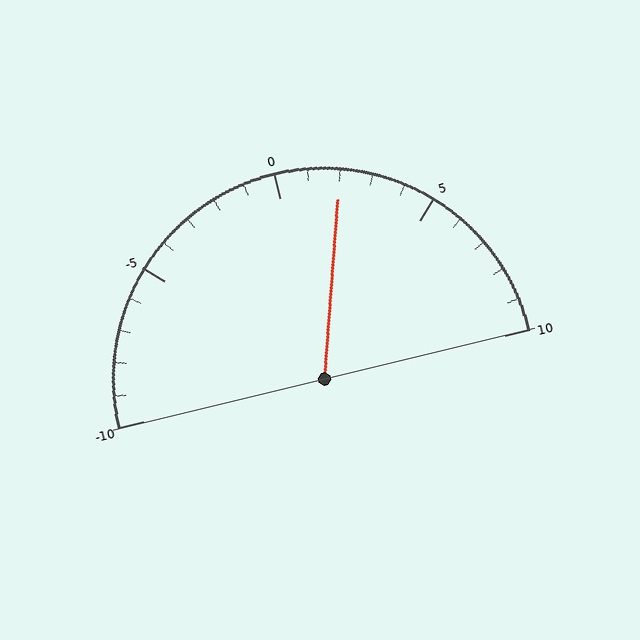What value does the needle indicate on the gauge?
The needle indicates approximately 2.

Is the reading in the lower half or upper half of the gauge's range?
The reading is in the upper half of the range (-10 to 10).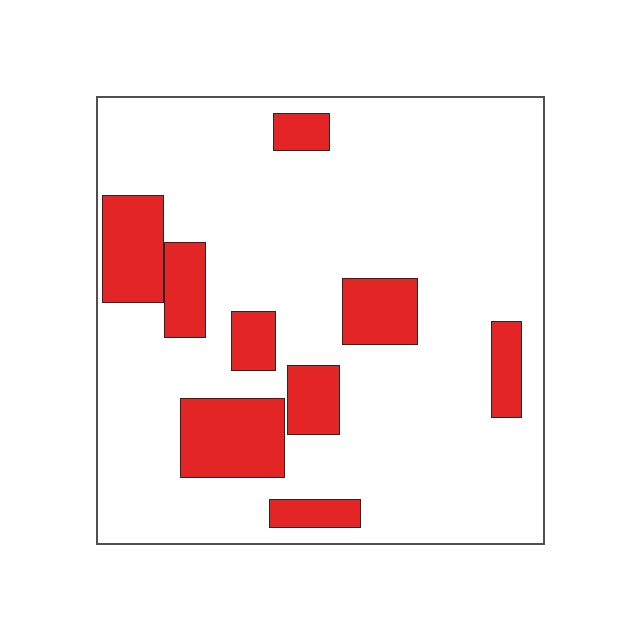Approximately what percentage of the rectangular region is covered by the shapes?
Approximately 20%.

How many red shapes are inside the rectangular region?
9.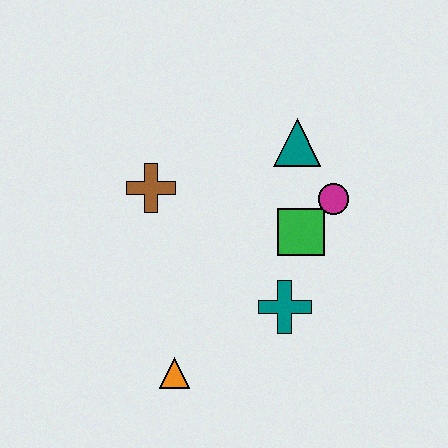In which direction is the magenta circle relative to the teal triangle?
The magenta circle is below the teal triangle.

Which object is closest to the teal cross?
The green square is closest to the teal cross.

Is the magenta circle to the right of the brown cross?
Yes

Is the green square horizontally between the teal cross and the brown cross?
No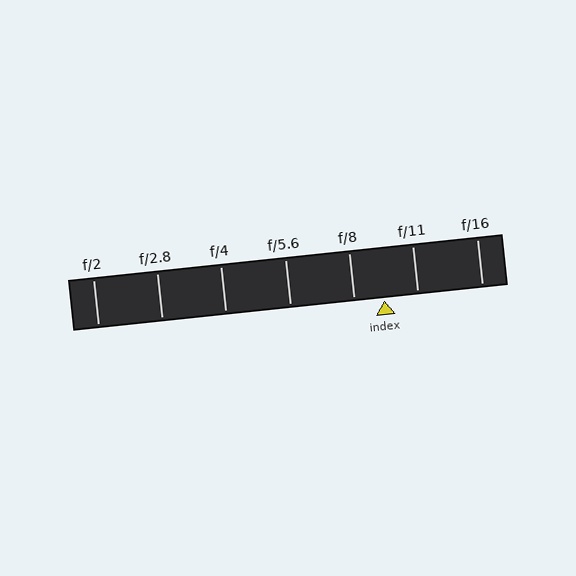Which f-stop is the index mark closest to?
The index mark is closest to f/8.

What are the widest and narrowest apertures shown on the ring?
The widest aperture shown is f/2 and the narrowest is f/16.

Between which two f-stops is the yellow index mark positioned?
The index mark is between f/8 and f/11.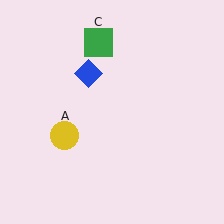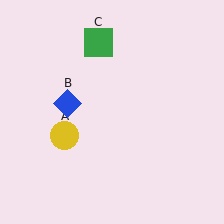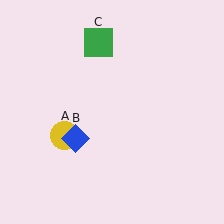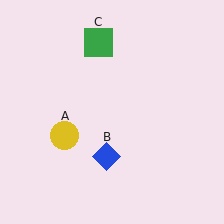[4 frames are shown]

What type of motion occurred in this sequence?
The blue diamond (object B) rotated counterclockwise around the center of the scene.